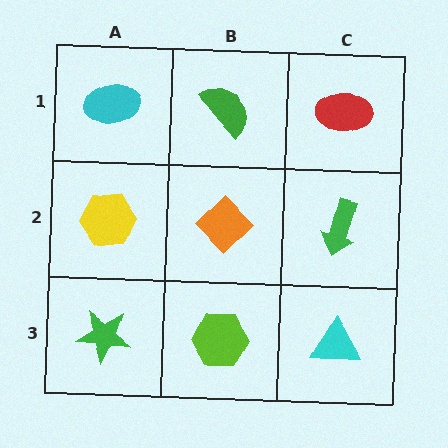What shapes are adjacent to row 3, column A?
A yellow hexagon (row 2, column A), a lime hexagon (row 3, column B).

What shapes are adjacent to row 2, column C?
A red ellipse (row 1, column C), a cyan triangle (row 3, column C), an orange diamond (row 2, column B).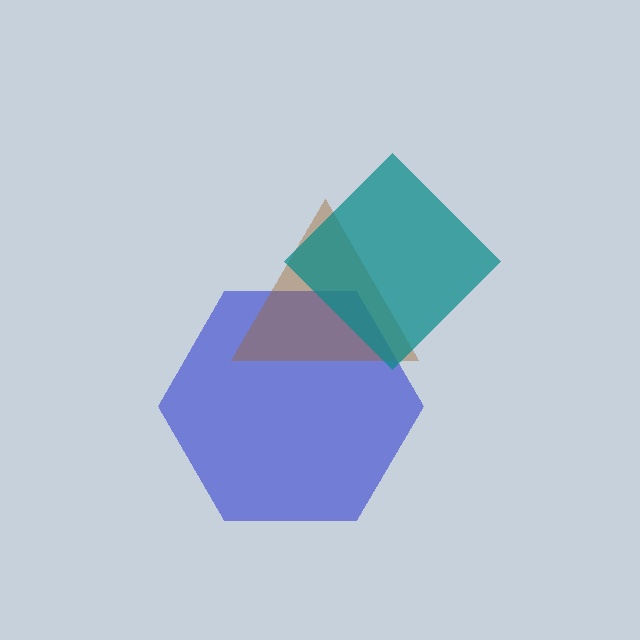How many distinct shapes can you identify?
There are 3 distinct shapes: a blue hexagon, a brown triangle, a teal diamond.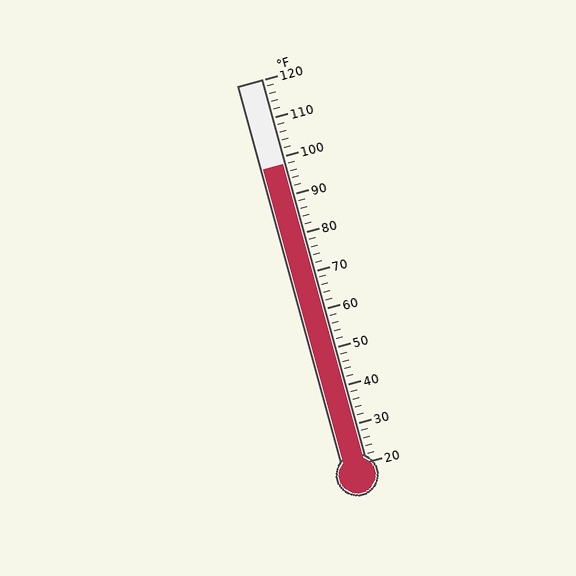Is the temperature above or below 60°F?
The temperature is above 60°F.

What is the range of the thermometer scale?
The thermometer scale ranges from 20°F to 120°F.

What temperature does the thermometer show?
The thermometer shows approximately 98°F.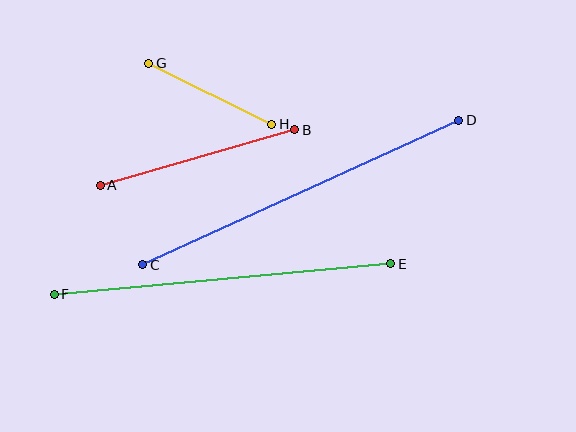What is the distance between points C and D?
The distance is approximately 347 pixels.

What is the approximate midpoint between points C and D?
The midpoint is at approximately (301, 193) pixels.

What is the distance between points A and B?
The distance is approximately 202 pixels.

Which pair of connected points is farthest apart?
Points C and D are farthest apart.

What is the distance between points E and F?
The distance is approximately 338 pixels.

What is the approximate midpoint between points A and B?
The midpoint is at approximately (197, 157) pixels.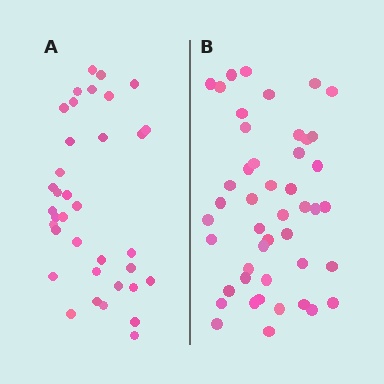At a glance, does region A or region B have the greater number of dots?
Region B (the right region) has more dots.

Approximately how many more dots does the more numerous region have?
Region B has roughly 10 or so more dots than region A.